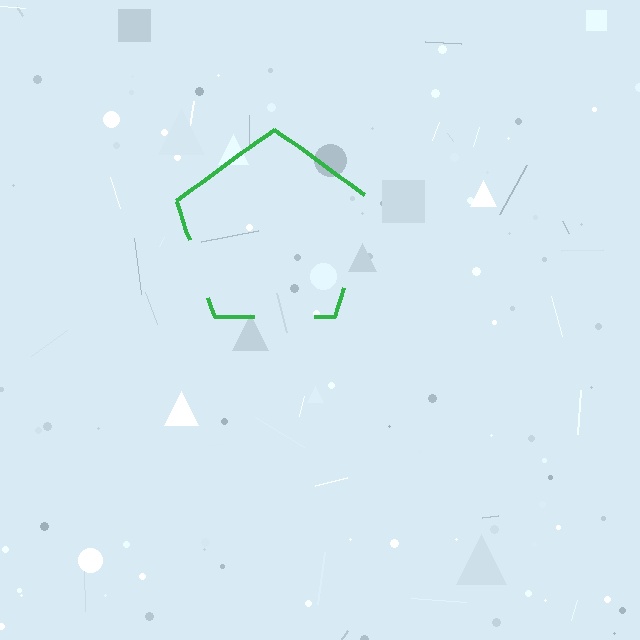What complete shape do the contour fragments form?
The contour fragments form a pentagon.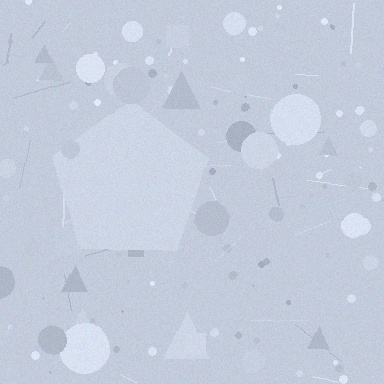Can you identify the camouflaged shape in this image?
The camouflaged shape is a pentagon.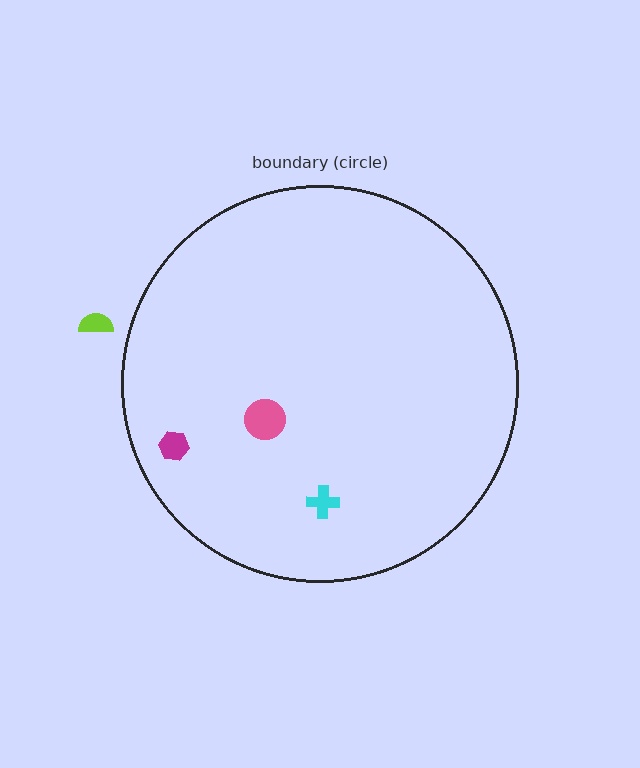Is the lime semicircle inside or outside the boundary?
Outside.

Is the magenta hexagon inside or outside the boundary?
Inside.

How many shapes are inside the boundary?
3 inside, 1 outside.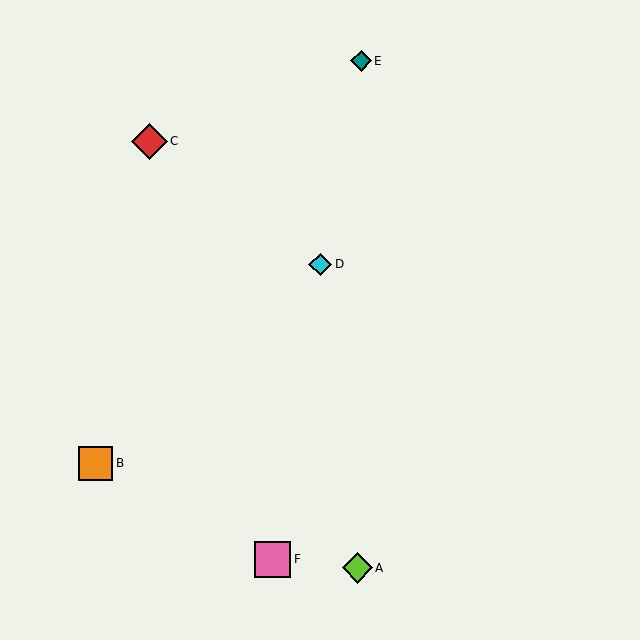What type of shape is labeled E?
Shape E is a teal diamond.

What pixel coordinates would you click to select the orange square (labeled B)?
Click at (96, 463) to select the orange square B.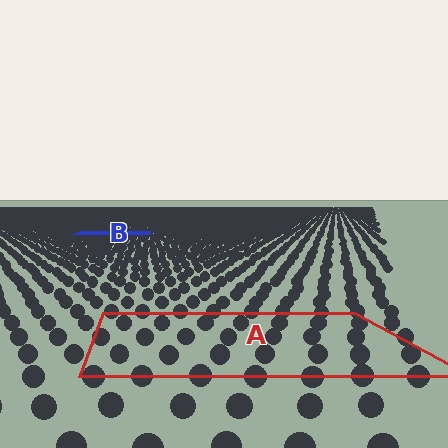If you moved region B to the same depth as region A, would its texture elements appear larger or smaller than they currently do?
They would appear larger. At a closer depth, the same texture elements are projected at a bigger on-screen size.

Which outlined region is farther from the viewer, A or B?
Region B is farther from the viewer — the texture elements inside it appear smaller and more densely packed.